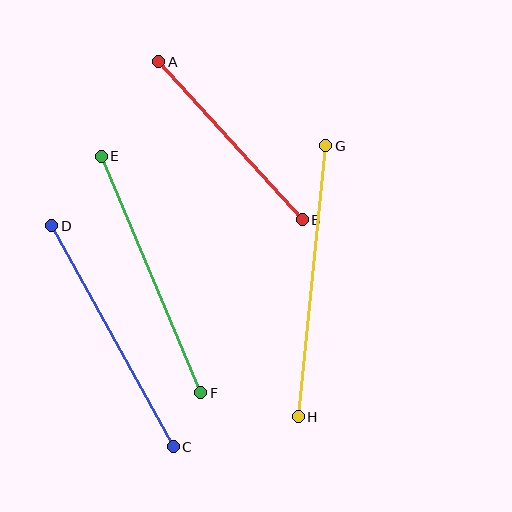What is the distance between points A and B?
The distance is approximately 214 pixels.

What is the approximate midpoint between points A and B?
The midpoint is at approximately (231, 141) pixels.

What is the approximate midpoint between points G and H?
The midpoint is at approximately (312, 281) pixels.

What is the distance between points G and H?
The distance is approximately 272 pixels.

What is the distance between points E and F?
The distance is approximately 257 pixels.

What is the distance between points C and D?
The distance is approximately 252 pixels.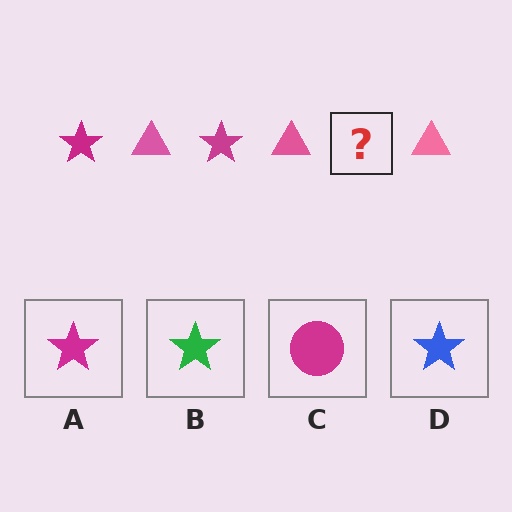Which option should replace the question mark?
Option A.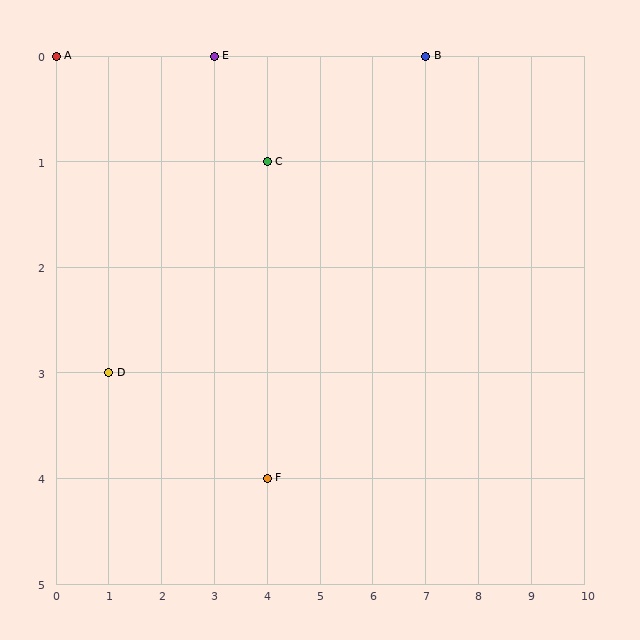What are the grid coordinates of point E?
Point E is at grid coordinates (3, 0).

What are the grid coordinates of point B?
Point B is at grid coordinates (7, 0).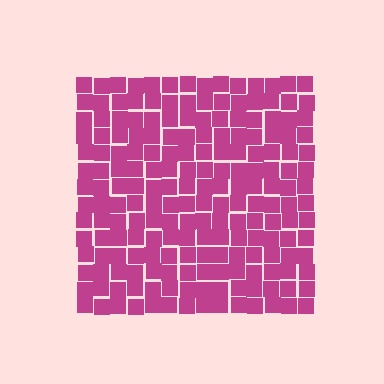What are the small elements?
The small elements are squares.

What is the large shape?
The large shape is a square.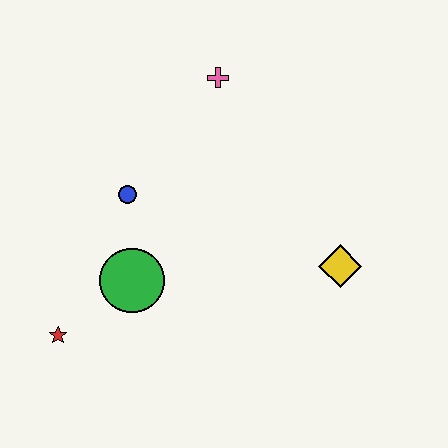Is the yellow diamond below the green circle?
No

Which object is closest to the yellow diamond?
The green circle is closest to the yellow diamond.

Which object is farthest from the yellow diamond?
The red star is farthest from the yellow diamond.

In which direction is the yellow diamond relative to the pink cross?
The yellow diamond is below the pink cross.